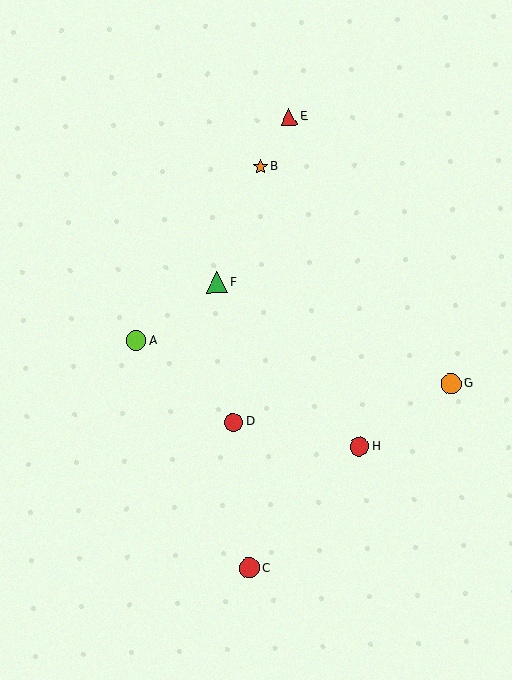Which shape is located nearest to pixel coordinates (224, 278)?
The green triangle (labeled F) at (217, 283) is nearest to that location.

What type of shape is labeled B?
Shape B is an orange star.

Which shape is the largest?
The green triangle (labeled F) is the largest.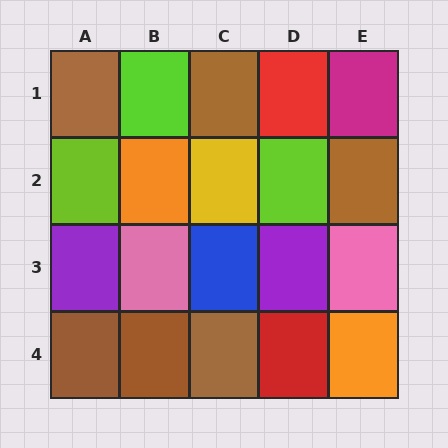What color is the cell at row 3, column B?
Pink.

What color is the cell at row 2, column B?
Orange.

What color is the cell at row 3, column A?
Purple.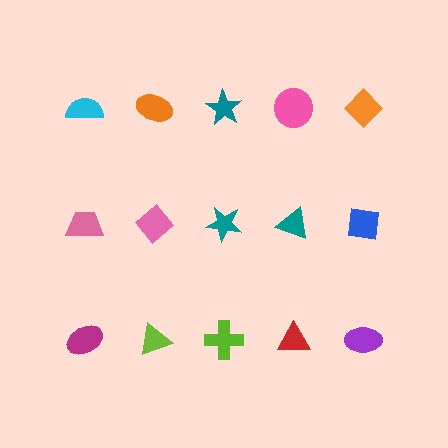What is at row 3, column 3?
A lime cross.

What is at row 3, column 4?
A red triangle.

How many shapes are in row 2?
5 shapes.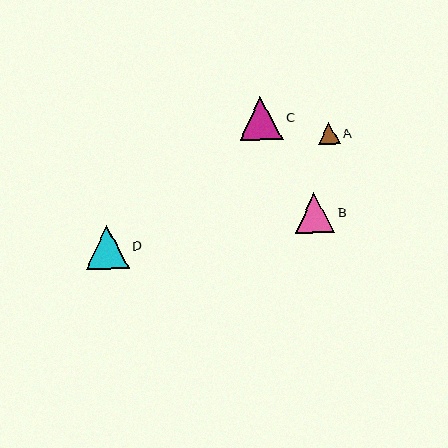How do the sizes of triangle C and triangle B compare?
Triangle C and triangle B are approximately the same size.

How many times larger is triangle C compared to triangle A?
Triangle C is approximately 2.0 times the size of triangle A.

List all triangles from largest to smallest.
From largest to smallest: C, D, B, A.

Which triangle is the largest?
Triangle C is the largest with a size of approximately 44 pixels.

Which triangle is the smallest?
Triangle A is the smallest with a size of approximately 22 pixels.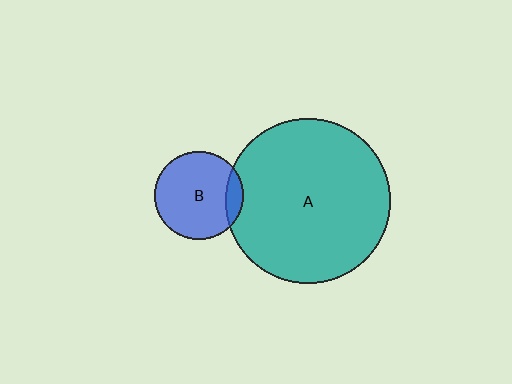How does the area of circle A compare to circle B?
Approximately 3.4 times.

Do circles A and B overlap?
Yes.